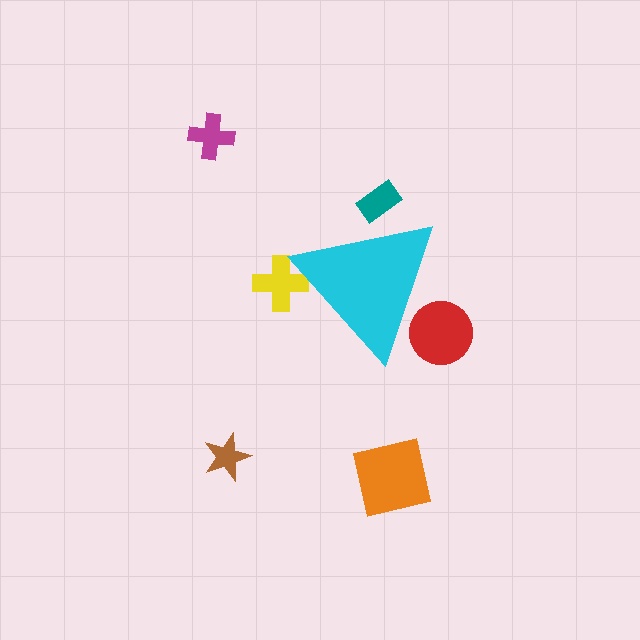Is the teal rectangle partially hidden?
Yes, the teal rectangle is partially hidden behind the cyan triangle.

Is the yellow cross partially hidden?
Yes, the yellow cross is partially hidden behind the cyan triangle.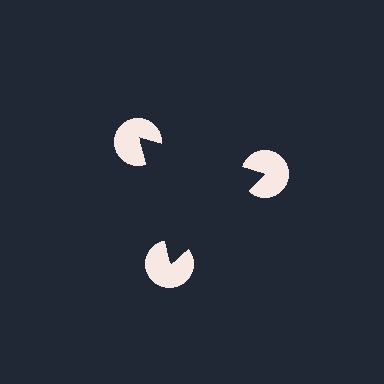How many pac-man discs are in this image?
There are 3 — one at each vertex of the illusory triangle.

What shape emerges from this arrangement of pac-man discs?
An illusory triangle — its edges are inferred from the aligned wedge cuts in the pac-man discs, not physically drawn.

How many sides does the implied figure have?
3 sides.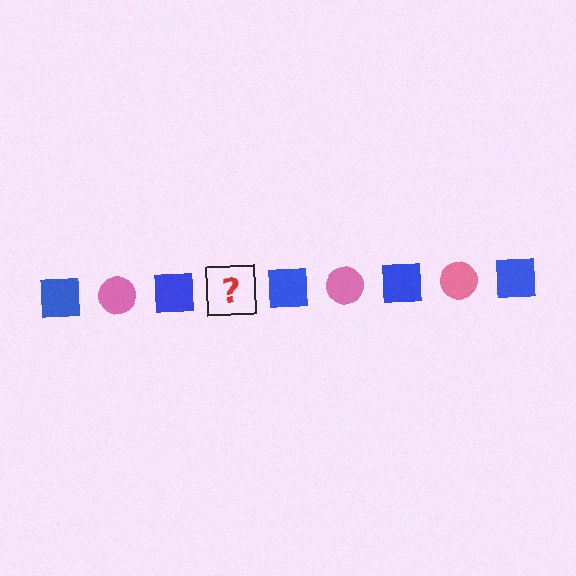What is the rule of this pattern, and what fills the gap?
The rule is that the pattern alternates between blue square and pink circle. The gap should be filled with a pink circle.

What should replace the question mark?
The question mark should be replaced with a pink circle.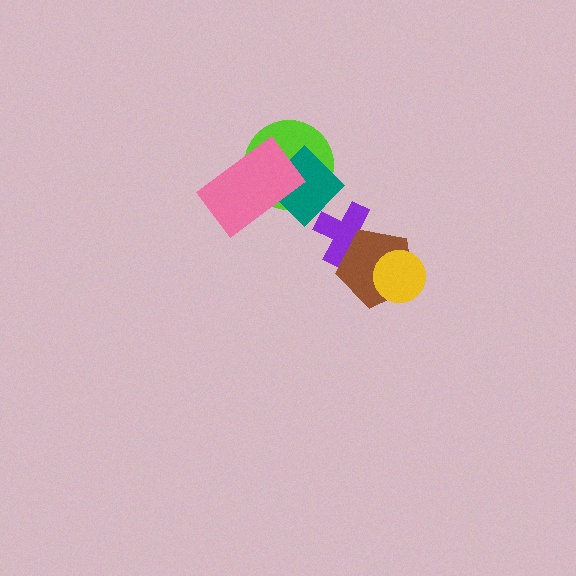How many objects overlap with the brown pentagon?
2 objects overlap with the brown pentagon.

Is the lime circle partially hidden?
Yes, it is partially covered by another shape.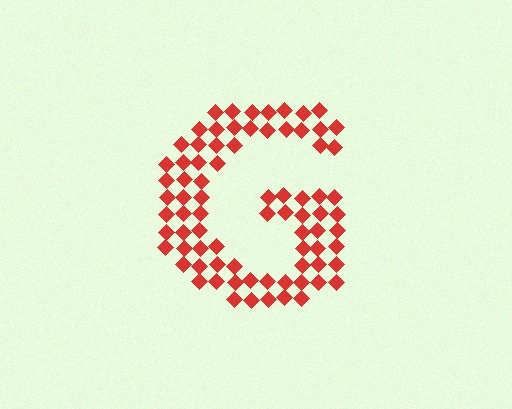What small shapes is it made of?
It is made of small diamonds.